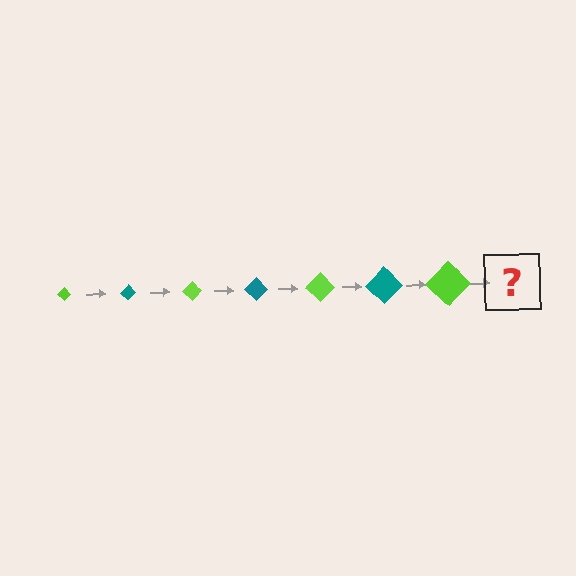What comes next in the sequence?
The next element should be a teal diamond, larger than the previous one.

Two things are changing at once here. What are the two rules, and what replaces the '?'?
The two rules are that the diamond grows larger each step and the color cycles through lime and teal. The '?' should be a teal diamond, larger than the previous one.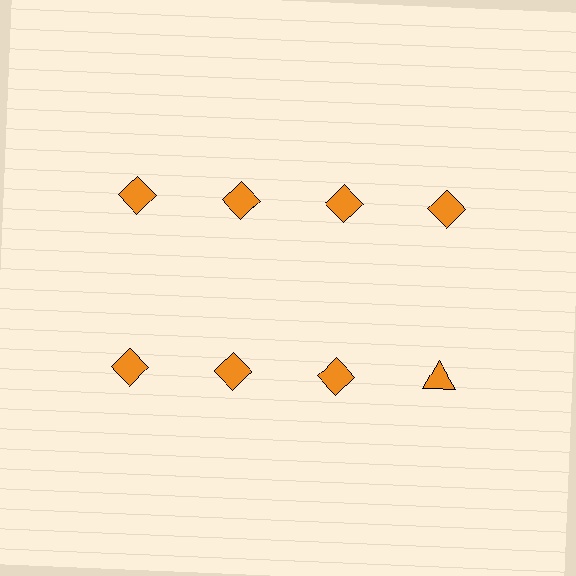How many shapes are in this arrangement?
There are 8 shapes arranged in a grid pattern.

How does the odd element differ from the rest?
It has a different shape: triangle instead of diamond.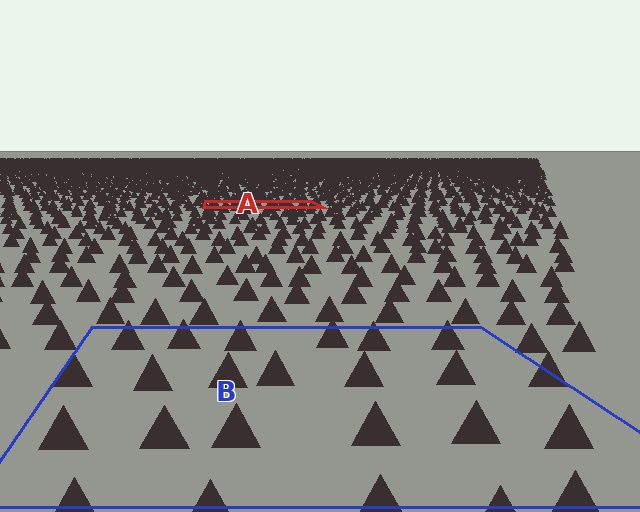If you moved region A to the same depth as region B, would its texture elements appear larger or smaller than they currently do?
They would appear larger. At a closer depth, the same texture elements are projected at a bigger on-screen size.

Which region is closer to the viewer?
Region B is closer. The texture elements there are larger and more spread out.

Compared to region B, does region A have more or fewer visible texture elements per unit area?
Region A has more texture elements per unit area — they are packed more densely because it is farther away.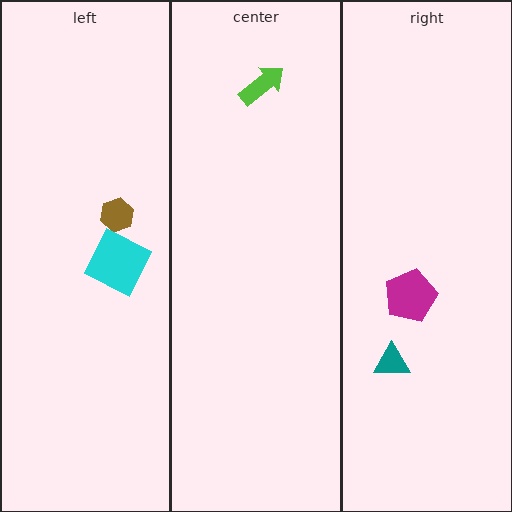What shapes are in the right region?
The teal triangle, the magenta pentagon.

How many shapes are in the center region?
1.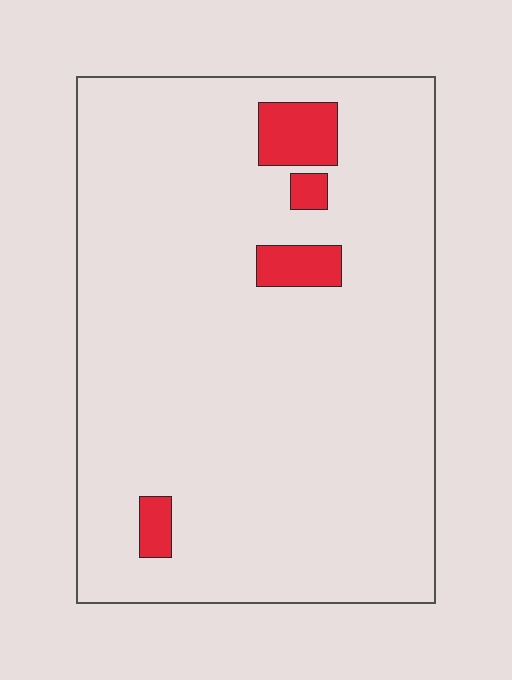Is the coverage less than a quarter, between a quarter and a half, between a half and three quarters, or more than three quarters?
Less than a quarter.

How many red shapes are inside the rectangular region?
4.